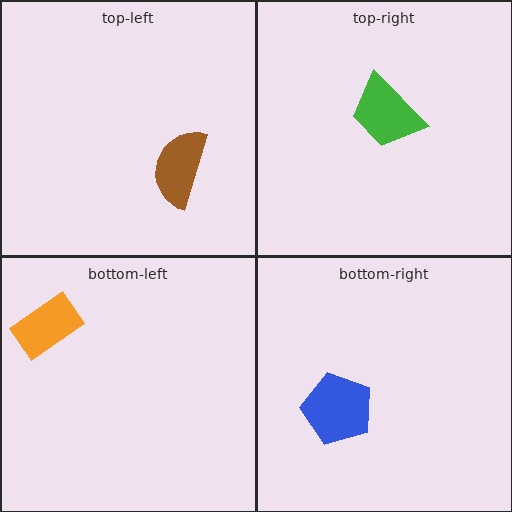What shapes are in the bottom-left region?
The orange rectangle.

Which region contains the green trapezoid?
The top-right region.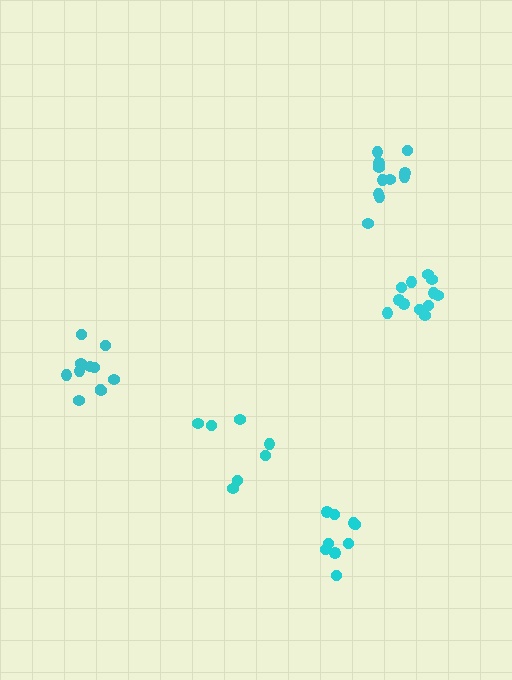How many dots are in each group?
Group 1: 12 dots, Group 2: 11 dots, Group 3: 9 dots, Group 4: 12 dots, Group 5: 7 dots (51 total).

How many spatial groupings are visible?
There are 5 spatial groupings.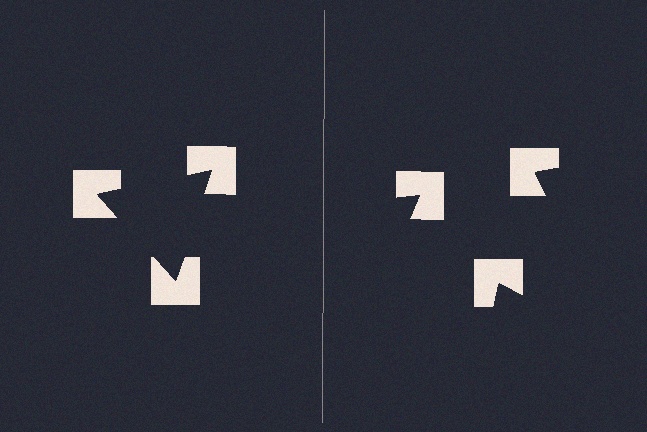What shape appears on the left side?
An illusory triangle.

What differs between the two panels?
The notched squares are positioned identically on both sides; only the wedge orientations differ. On the left they align to a triangle; on the right they are misaligned.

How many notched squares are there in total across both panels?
6 — 3 on each side.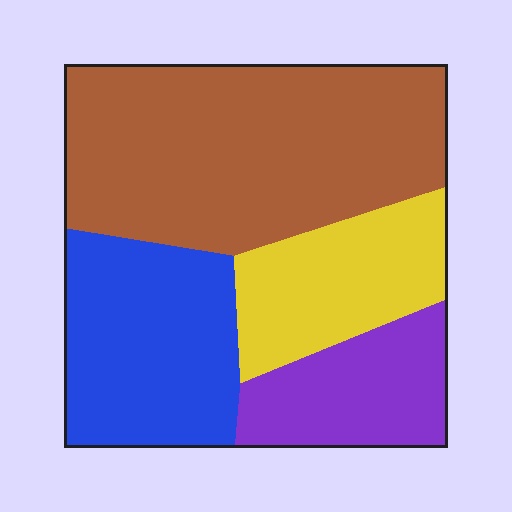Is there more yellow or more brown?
Brown.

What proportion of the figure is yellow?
Yellow covers about 15% of the figure.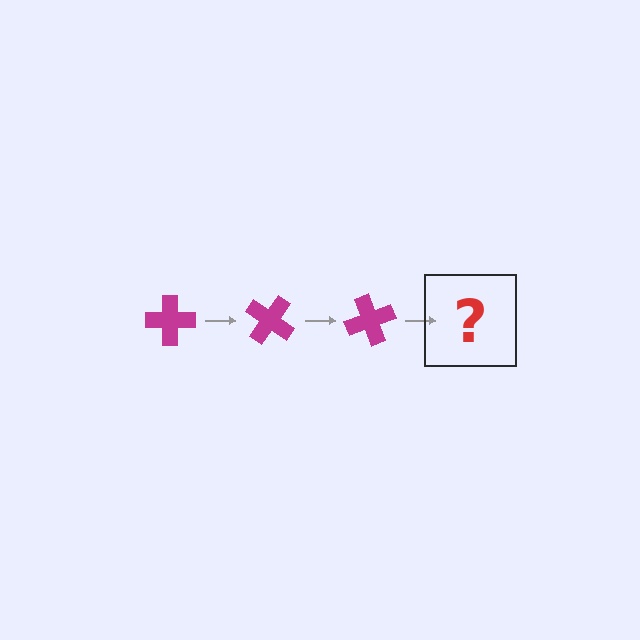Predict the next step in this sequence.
The next step is a magenta cross rotated 105 degrees.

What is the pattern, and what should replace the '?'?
The pattern is that the cross rotates 35 degrees each step. The '?' should be a magenta cross rotated 105 degrees.